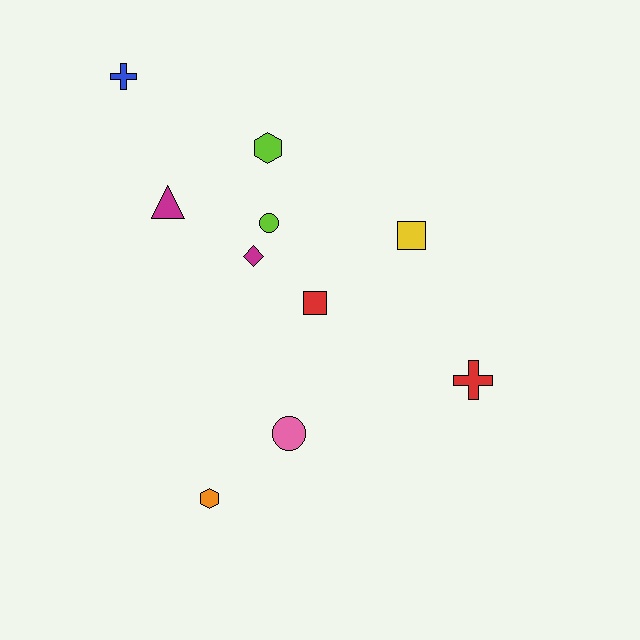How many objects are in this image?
There are 10 objects.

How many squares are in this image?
There are 2 squares.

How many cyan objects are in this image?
There are no cyan objects.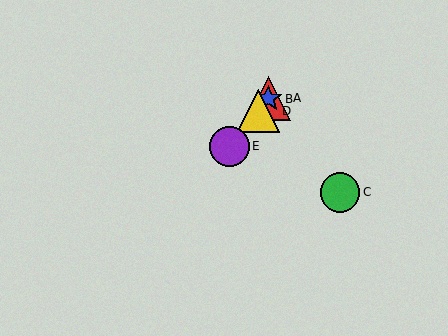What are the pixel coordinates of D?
Object D is at (258, 111).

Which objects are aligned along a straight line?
Objects A, B, D, E are aligned along a straight line.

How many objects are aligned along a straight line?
4 objects (A, B, D, E) are aligned along a straight line.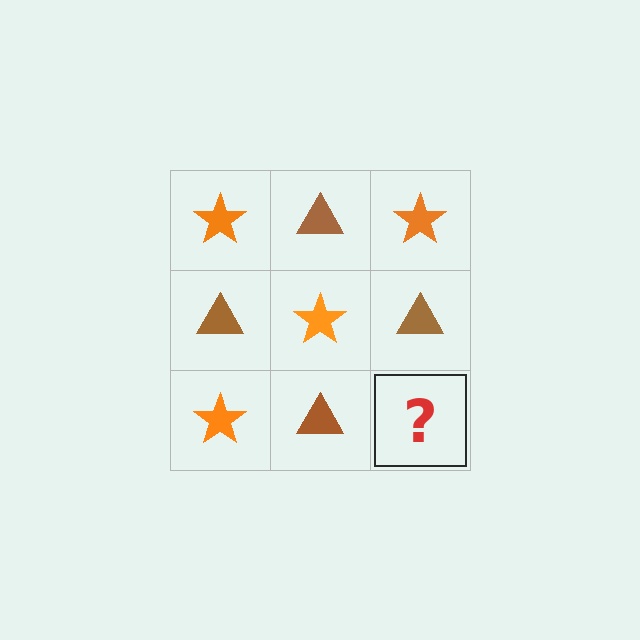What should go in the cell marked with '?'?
The missing cell should contain an orange star.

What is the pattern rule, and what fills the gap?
The rule is that it alternates orange star and brown triangle in a checkerboard pattern. The gap should be filled with an orange star.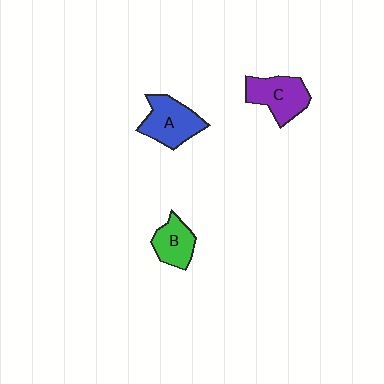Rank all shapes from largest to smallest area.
From largest to smallest: A (blue), C (purple), B (green).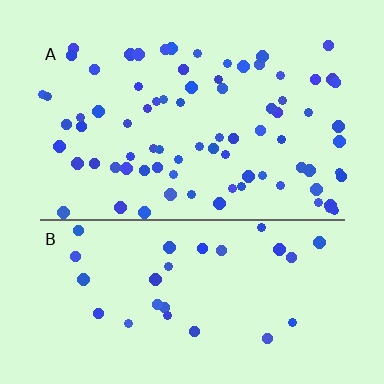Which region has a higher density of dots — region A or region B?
A (the top).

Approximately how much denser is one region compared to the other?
Approximately 2.7× — region A over region B.